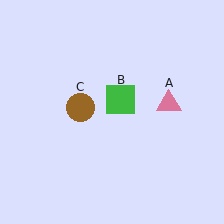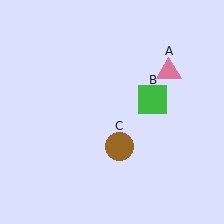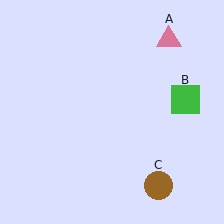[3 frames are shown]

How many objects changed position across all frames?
3 objects changed position: pink triangle (object A), green square (object B), brown circle (object C).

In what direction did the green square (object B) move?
The green square (object B) moved right.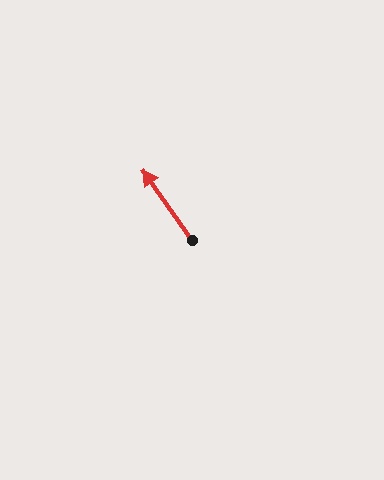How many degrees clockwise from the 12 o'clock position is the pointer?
Approximately 325 degrees.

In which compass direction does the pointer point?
Northwest.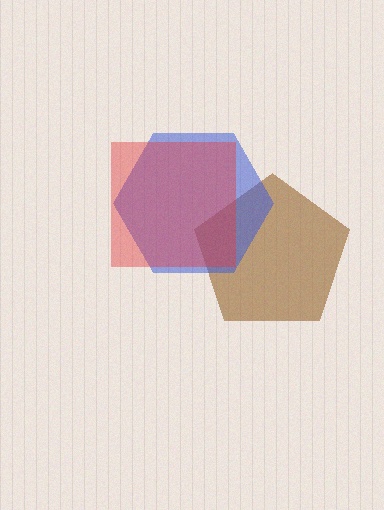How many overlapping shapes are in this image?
There are 3 overlapping shapes in the image.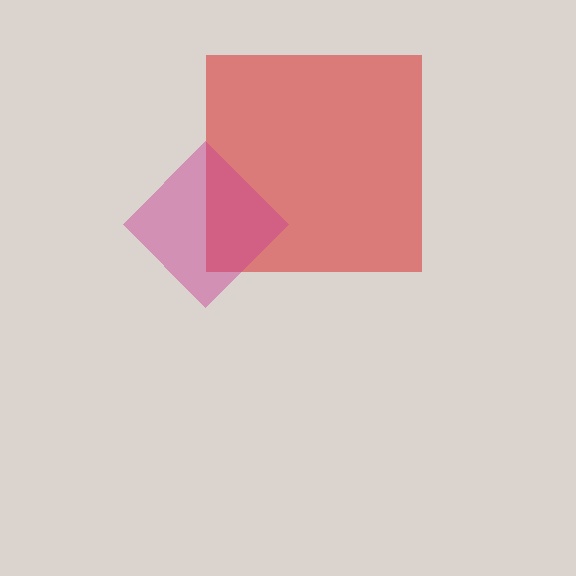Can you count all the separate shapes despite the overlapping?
Yes, there are 2 separate shapes.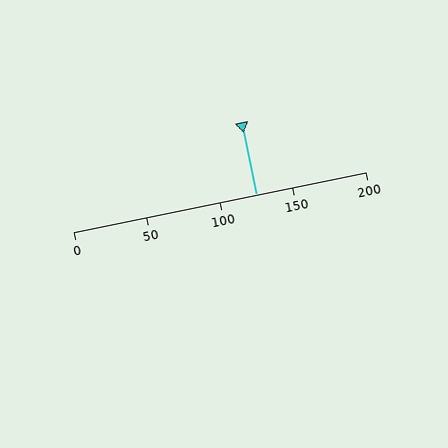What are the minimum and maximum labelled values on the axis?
The axis runs from 0 to 200.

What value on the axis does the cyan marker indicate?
The marker indicates approximately 125.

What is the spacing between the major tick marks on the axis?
The major ticks are spaced 50 apart.